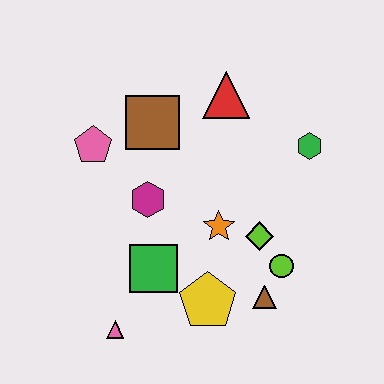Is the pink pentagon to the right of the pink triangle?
No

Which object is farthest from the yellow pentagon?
The red triangle is farthest from the yellow pentagon.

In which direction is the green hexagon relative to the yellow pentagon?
The green hexagon is above the yellow pentagon.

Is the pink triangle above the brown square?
No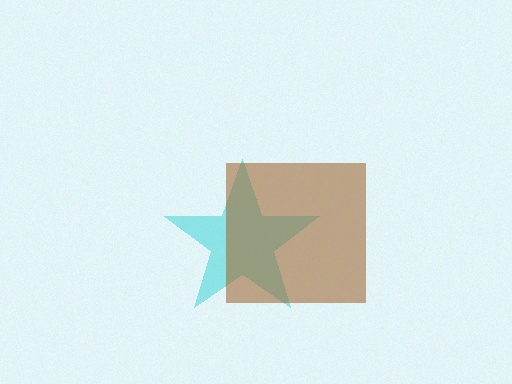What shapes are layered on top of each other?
The layered shapes are: a cyan star, a brown square.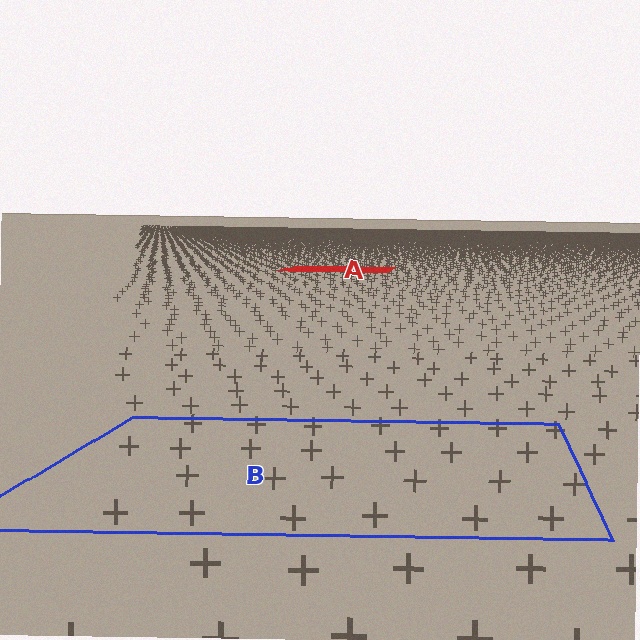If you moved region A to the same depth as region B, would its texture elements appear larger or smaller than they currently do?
They would appear larger. At a closer depth, the same texture elements are projected at a bigger on-screen size.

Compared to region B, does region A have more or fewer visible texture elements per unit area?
Region A has more texture elements per unit area — they are packed more densely because it is farther away.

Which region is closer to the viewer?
Region B is closer. The texture elements there are larger and more spread out.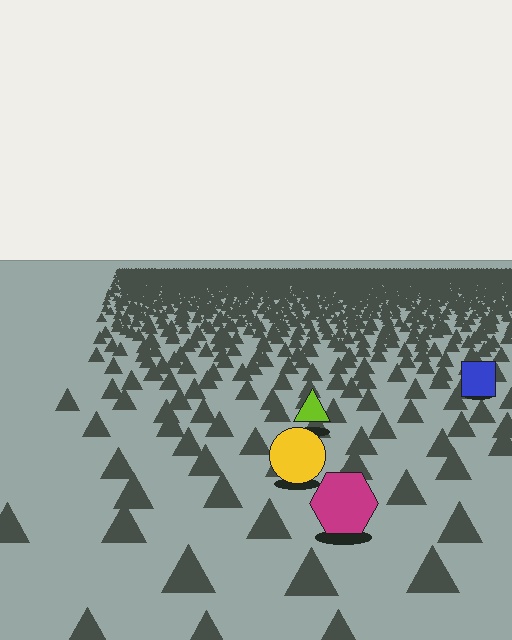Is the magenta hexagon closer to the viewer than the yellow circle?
Yes. The magenta hexagon is closer — you can tell from the texture gradient: the ground texture is coarser near it.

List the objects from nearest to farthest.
From nearest to farthest: the magenta hexagon, the yellow circle, the lime triangle, the blue square.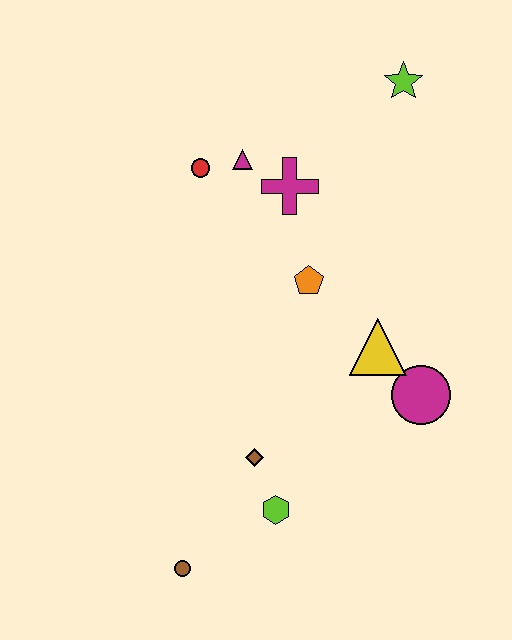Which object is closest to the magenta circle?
The yellow triangle is closest to the magenta circle.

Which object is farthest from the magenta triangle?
The brown circle is farthest from the magenta triangle.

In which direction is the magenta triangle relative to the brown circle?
The magenta triangle is above the brown circle.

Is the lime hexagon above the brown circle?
Yes